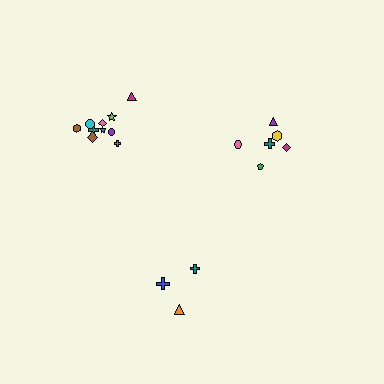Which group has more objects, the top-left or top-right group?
The top-left group.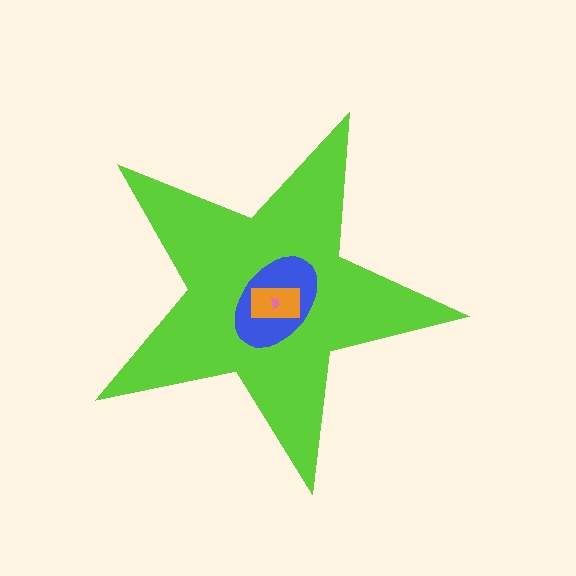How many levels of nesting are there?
4.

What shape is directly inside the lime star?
The blue ellipse.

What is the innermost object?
The pink trapezoid.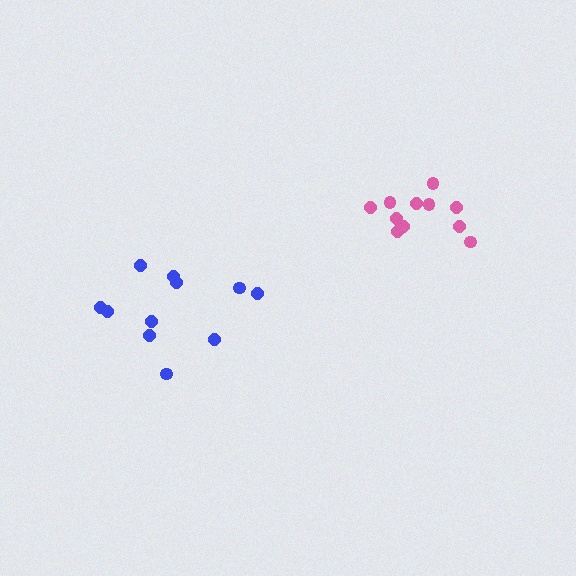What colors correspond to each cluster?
The clusters are colored: blue, pink.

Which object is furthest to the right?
The pink cluster is rightmost.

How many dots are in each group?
Group 1: 11 dots, Group 2: 11 dots (22 total).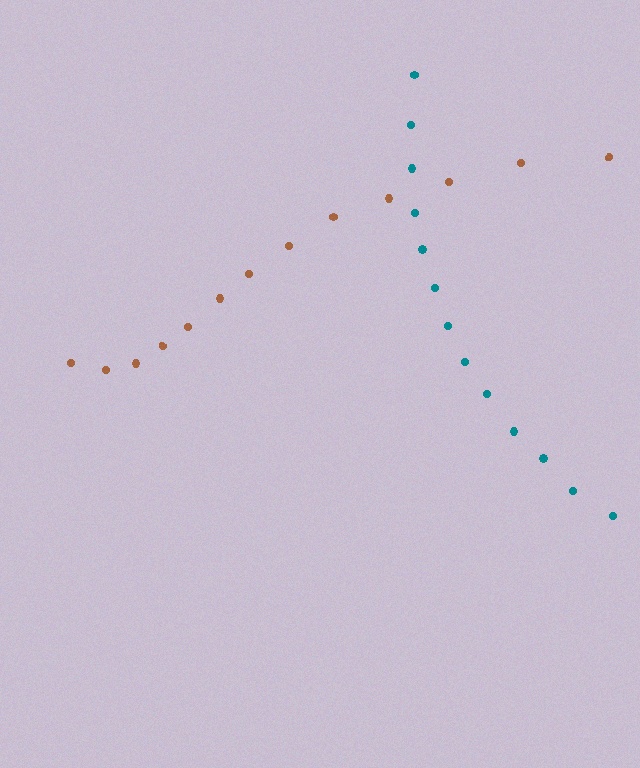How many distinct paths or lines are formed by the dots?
There are 2 distinct paths.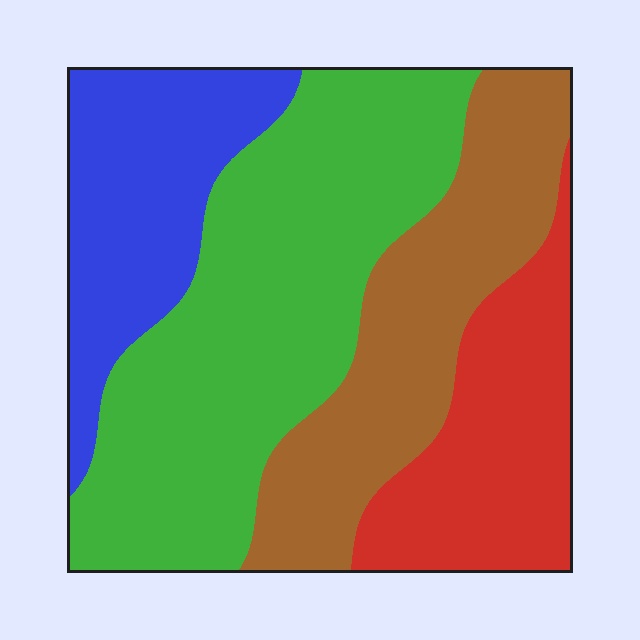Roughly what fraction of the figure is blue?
Blue takes up about one fifth (1/5) of the figure.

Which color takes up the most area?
Green, at roughly 40%.